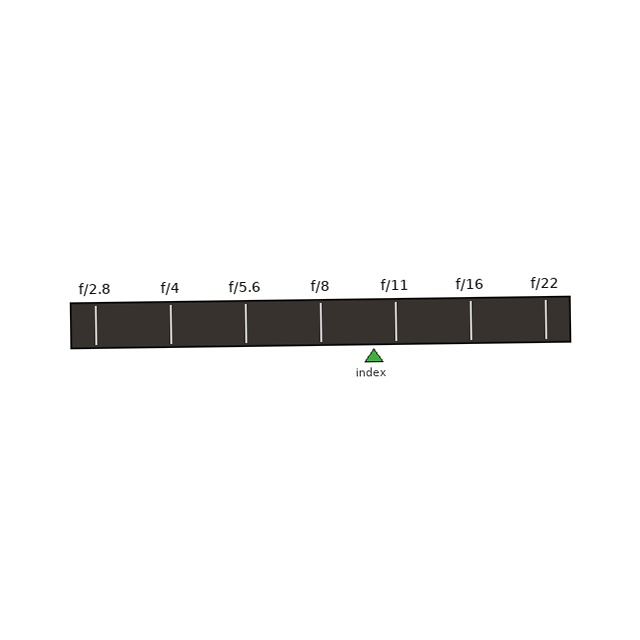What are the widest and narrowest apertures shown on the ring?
The widest aperture shown is f/2.8 and the narrowest is f/22.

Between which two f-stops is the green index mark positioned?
The index mark is between f/8 and f/11.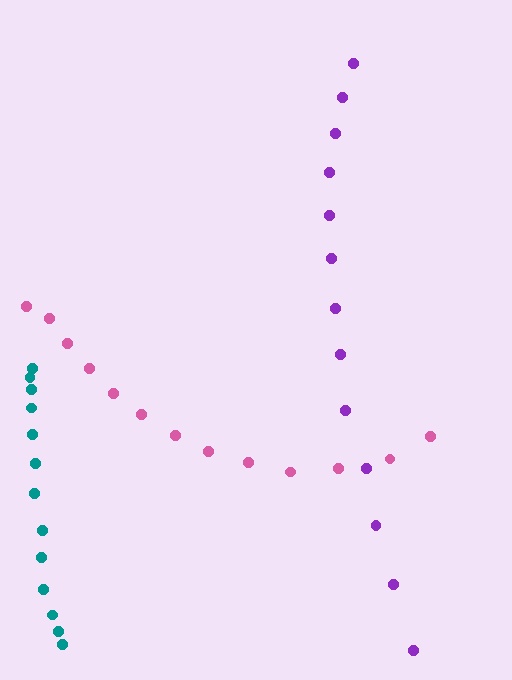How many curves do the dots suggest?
There are 3 distinct paths.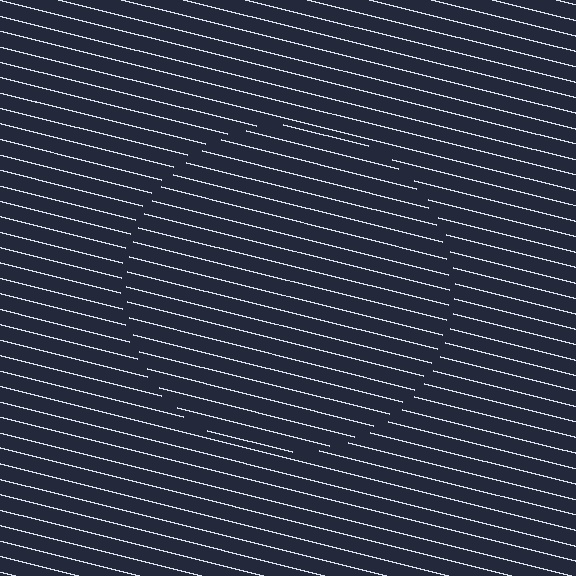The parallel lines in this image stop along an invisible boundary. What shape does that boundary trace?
An illusory circle. The interior of the shape contains the same grating, shifted by half a period — the contour is defined by the phase discontinuity where line-ends from the inner and outer gratings abut.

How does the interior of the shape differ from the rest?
The interior of the shape contains the same grating, shifted by half a period — the contour is defined by the phase discontinuity where line-ends from the inner and outer gratings abut.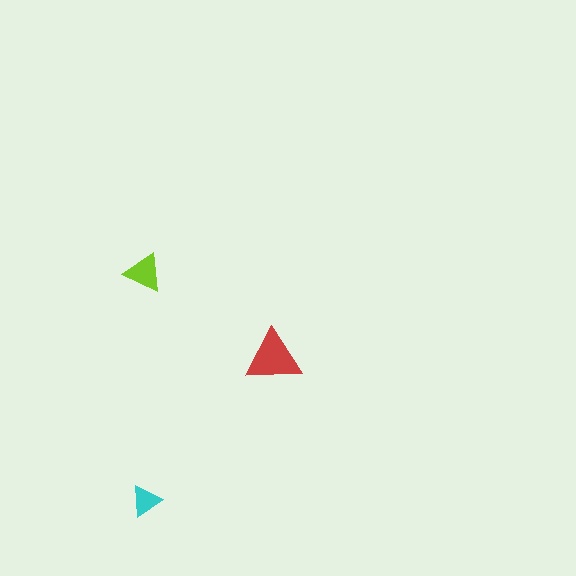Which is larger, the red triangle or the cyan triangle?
The red one.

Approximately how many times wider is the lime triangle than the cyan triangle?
About 1.5 times wider.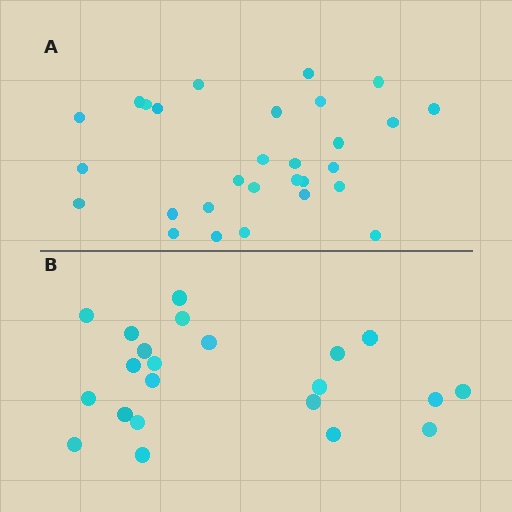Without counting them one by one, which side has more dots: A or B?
Region A (the top region) has more dots.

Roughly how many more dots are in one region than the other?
Region A has roughly 8 or so more dots than region B.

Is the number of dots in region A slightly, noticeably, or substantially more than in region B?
Region A has noticeably more, but not dramatically so. The ratio is roughly 1.3 to 1.